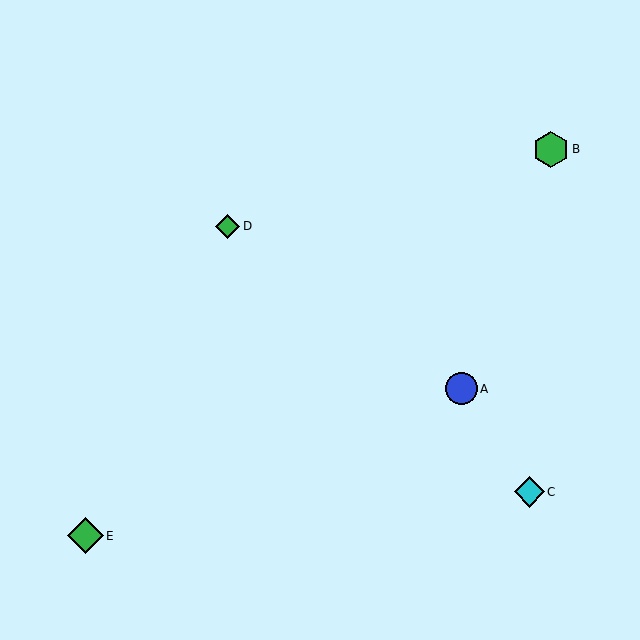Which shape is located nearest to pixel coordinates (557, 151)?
The green hexagon (labeled B) at (551, 149) is nearest to that location.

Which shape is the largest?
The green hexagon (labeled B) is the largest.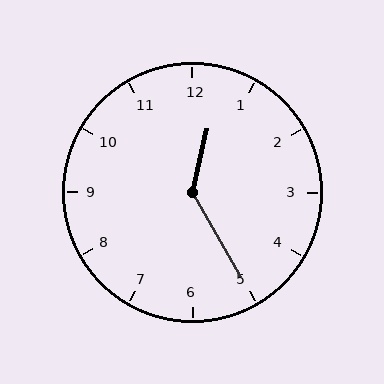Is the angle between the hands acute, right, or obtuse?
It is obtuse.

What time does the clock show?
12:25.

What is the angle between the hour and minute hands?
Approximately 138 degrees.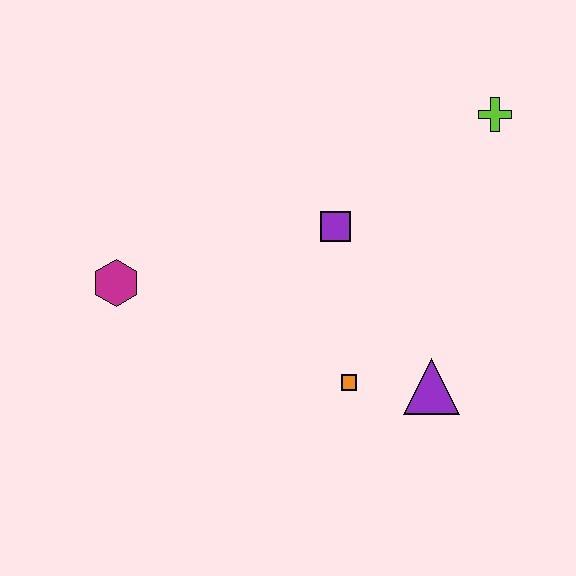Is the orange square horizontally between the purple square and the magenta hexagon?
No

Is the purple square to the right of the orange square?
No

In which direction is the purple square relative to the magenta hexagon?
The purple square is to the right of the magenta hexagon.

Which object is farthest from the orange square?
The lime cross is farthest from the orange square.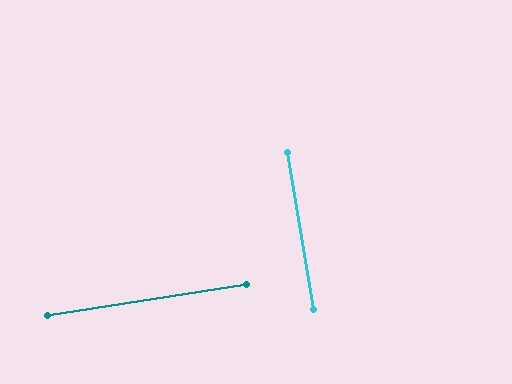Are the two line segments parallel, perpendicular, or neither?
Perpendicular — they meet at approximately 90°.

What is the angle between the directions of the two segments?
Approximately 90 degrees.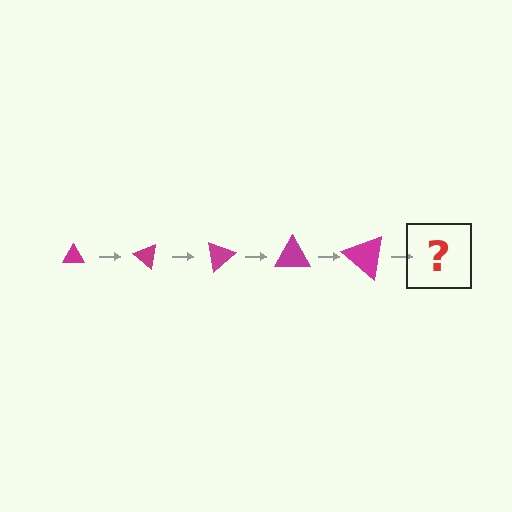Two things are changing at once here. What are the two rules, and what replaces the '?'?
The two rules are that the triangle grows larger each step and it rotates 40 degrees each step. The '?' should be a triangle, larger than the previous one and rotated 200 degrees from the start.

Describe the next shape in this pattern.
It should be a triangle, larger than the previous one and rotated 200 degrees from the start.